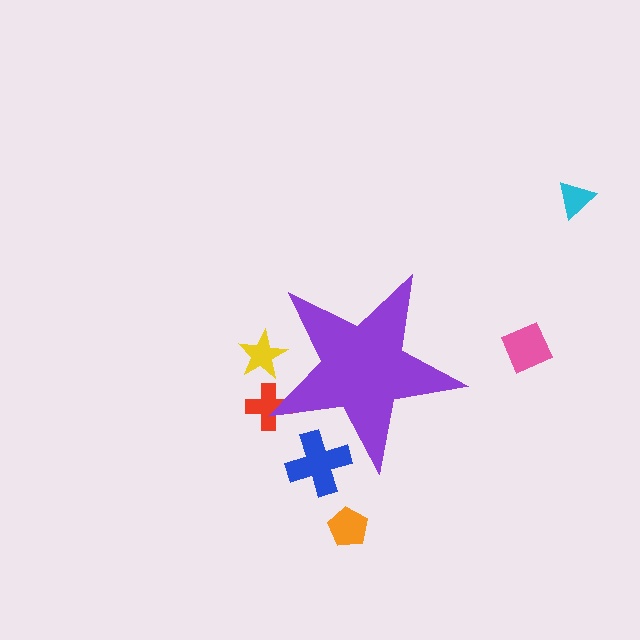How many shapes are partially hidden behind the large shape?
3 shapes are partially hidden.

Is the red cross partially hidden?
Yes, the red cross is partially hidden behind the purple star.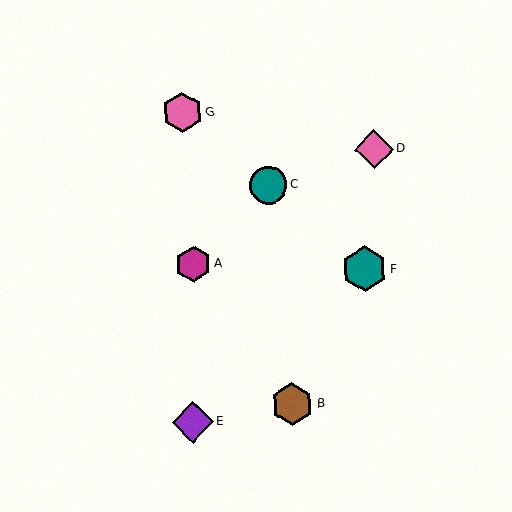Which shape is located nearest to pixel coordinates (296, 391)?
The brown hexagon (labeled B) at (292, 404) is nearest to that location.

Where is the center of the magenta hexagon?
The center of the magenta hexagon is at (194, 264).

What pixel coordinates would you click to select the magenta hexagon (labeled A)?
Click at (194, 264) to select the magenta hexagon A.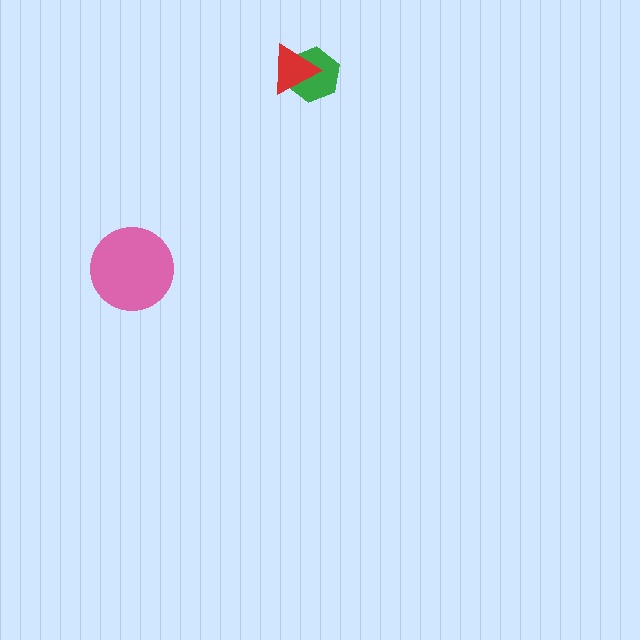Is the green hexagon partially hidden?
Yes, it is partially covered by another shape.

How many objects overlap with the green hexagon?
1 object overlaps with the green hexagon.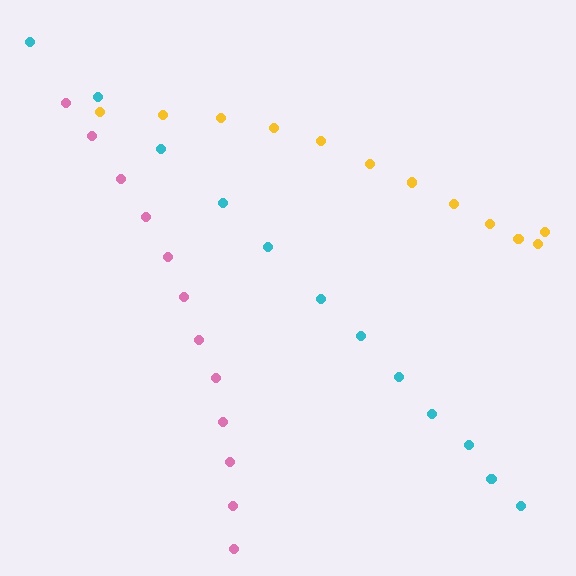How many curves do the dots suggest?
There are 3 distinct paths.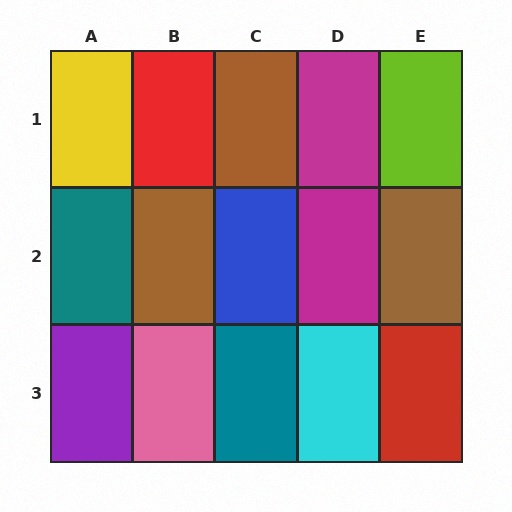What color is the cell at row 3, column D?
Cyan.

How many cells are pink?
1 cell is pink.